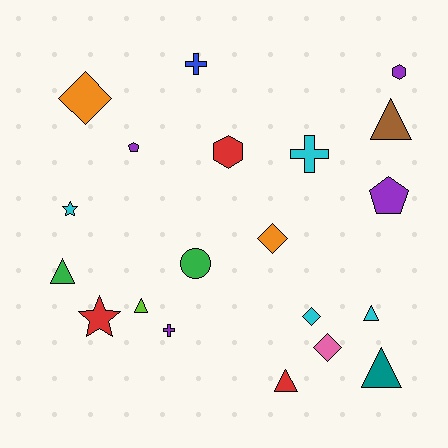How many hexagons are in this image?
There are 2 hexagons.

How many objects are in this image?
There are 20 objects.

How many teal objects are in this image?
There is 1 teal object.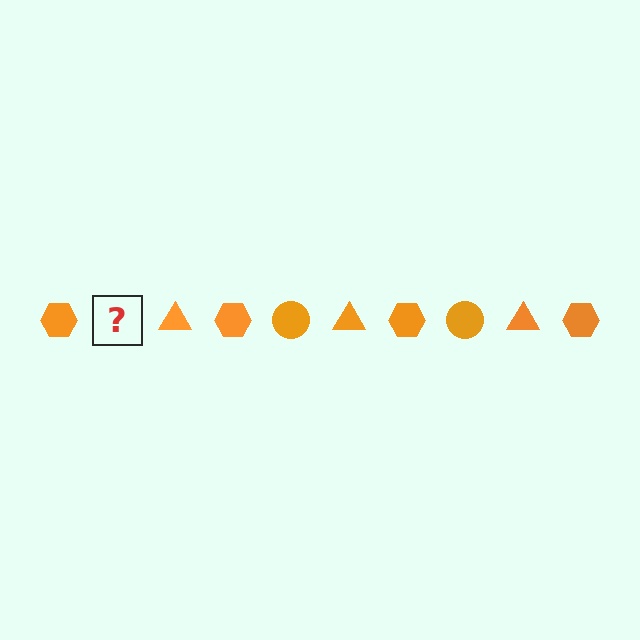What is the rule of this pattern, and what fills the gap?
The rule is that the pattern cycles through hexagon, circle, triangle shapes in orange. The gap should be filled with an orange circle.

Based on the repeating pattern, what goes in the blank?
The blank should be an orange circle.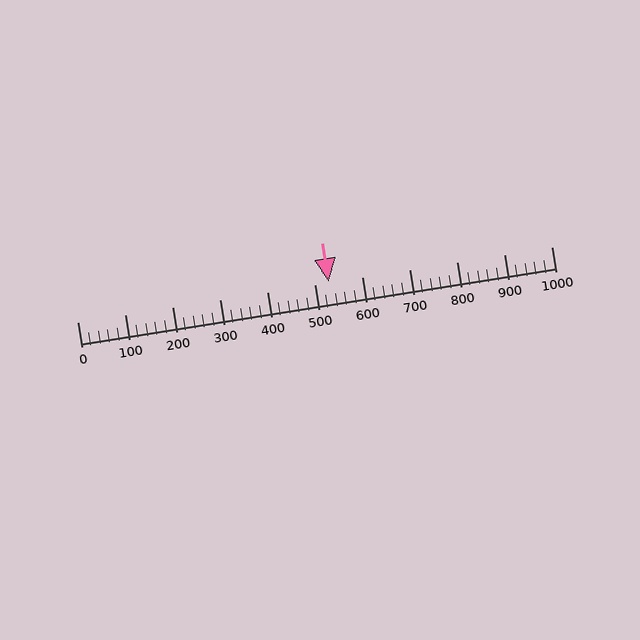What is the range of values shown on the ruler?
The ruler shows values from 0 to 1000.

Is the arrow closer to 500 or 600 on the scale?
The arrow is closer to 500.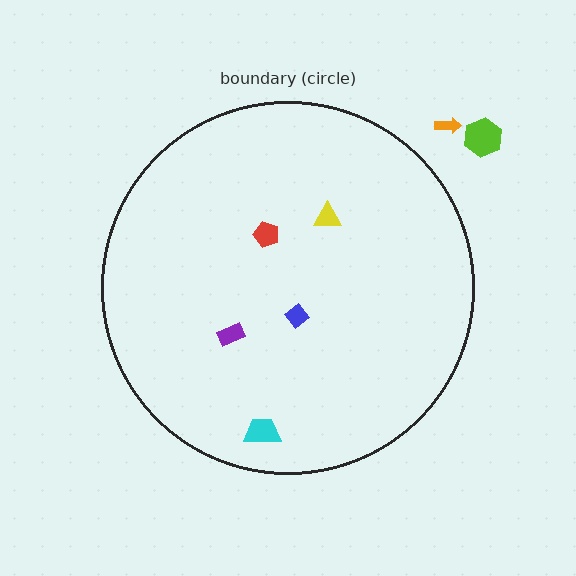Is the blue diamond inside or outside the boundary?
Inside.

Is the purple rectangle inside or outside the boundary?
Inside.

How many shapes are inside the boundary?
5 inside, 2 outside.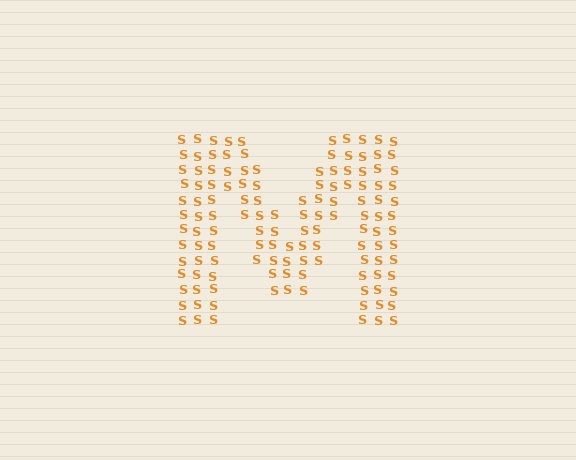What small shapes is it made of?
It is made of small letter S's.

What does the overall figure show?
The overall figure shows the letter M.